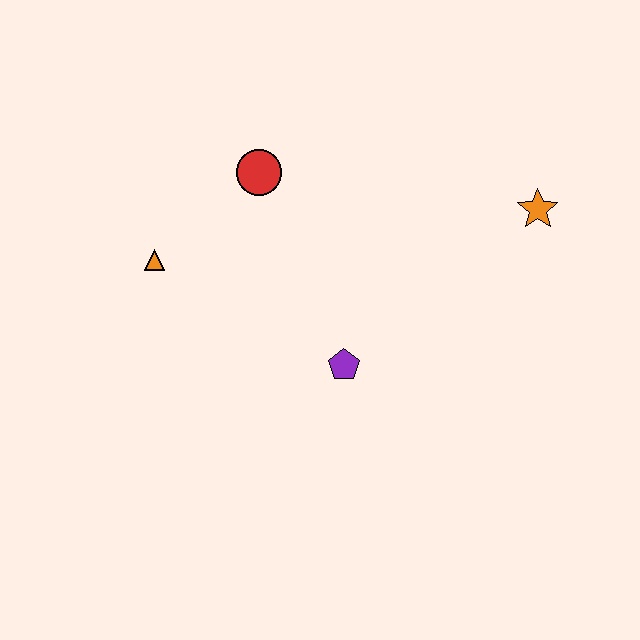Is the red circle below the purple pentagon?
No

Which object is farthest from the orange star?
The orange triangle is farthest from the orange star.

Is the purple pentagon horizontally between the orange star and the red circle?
Yes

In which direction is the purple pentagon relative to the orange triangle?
The purple pentagon is to the right of the orange triangle.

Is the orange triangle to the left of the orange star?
Yes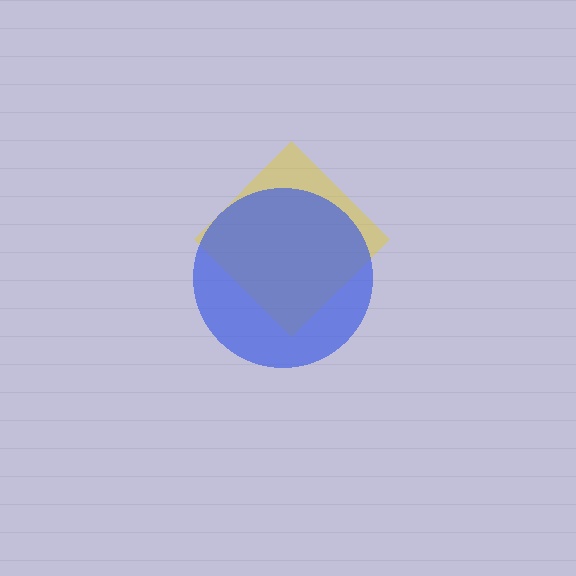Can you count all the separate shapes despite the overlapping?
Yes, there are 2 separate shapes.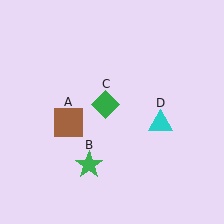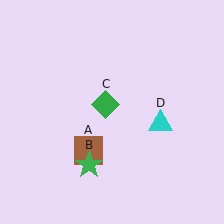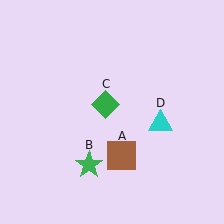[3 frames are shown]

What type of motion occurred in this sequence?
The brown square (object A) rotated counterclockwise around the center of the scene.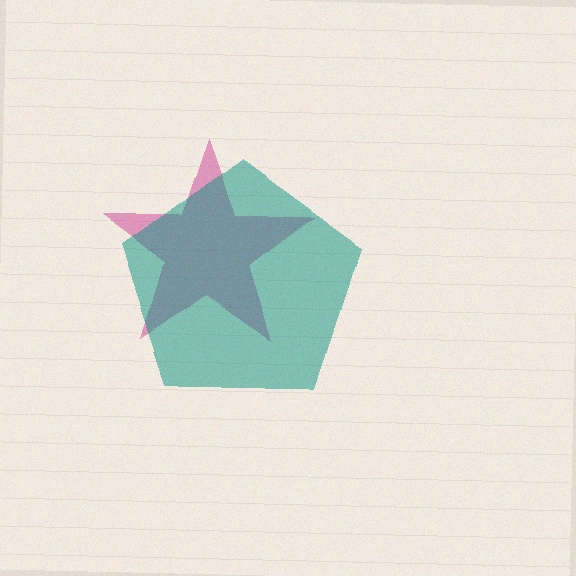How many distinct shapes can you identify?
There are 2 distinct shapes: a magenta star, a teal pentagon.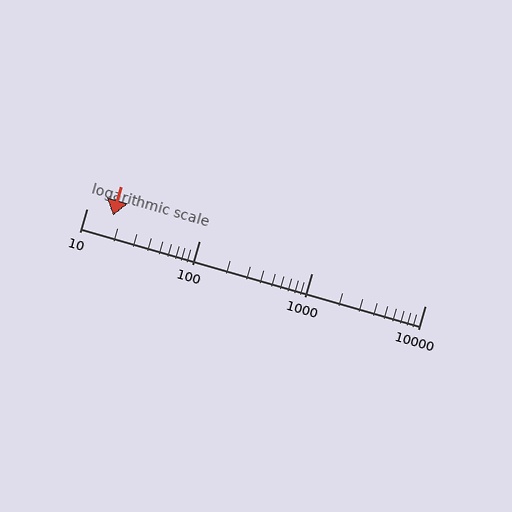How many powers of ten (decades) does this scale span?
The scale spans 3 decades, from 10 to 10000.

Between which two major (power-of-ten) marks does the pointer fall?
The pointer is between 10 and 100.